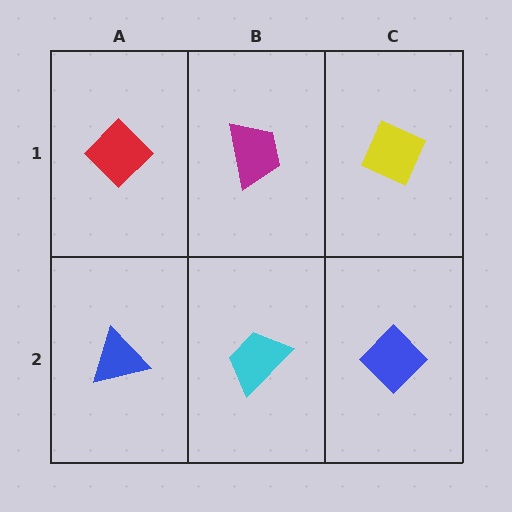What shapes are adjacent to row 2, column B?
A magenta trapezoid (row 1, column B), a blue triangle (row 2, column A), a blue diamond (row 2, column C).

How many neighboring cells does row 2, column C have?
2.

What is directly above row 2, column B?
A magenta trapezoid.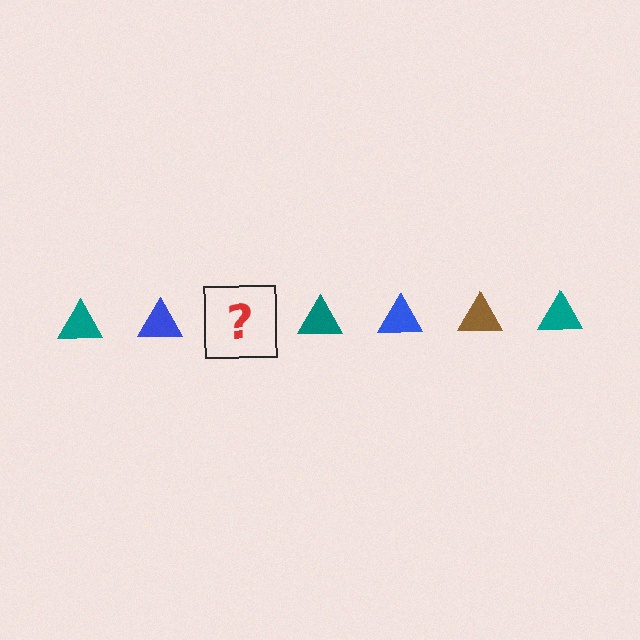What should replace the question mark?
The question mark should be replaced with a brown triangle.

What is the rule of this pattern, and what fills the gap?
The rule is that the pattern cycles through teal, blue, brown triangles. The gap should be filled with a brown triangle.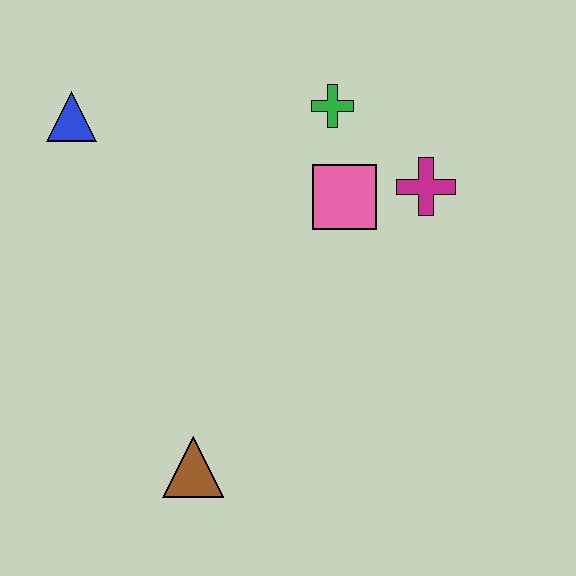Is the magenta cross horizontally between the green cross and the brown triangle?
No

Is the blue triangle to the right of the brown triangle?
No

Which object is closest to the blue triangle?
The green cross is closest to the blue triangle.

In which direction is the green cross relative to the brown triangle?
The green cross is above the brown triangle.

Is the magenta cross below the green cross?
Yes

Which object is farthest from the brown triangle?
The green cross is farthest from the brown triangle.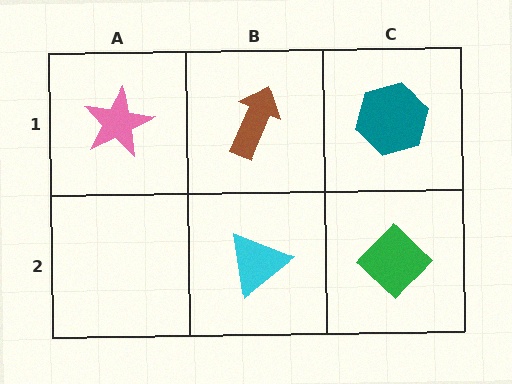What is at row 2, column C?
A green diamond.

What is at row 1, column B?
A brown arrow.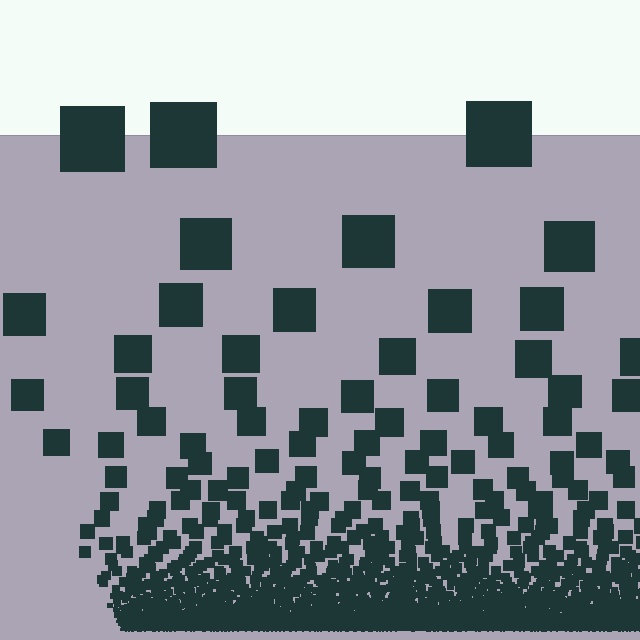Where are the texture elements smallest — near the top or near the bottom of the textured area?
Near the bottom.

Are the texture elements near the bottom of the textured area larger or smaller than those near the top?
Smaller. The gradient is inverted — elements near the bottom are smaller and denser.